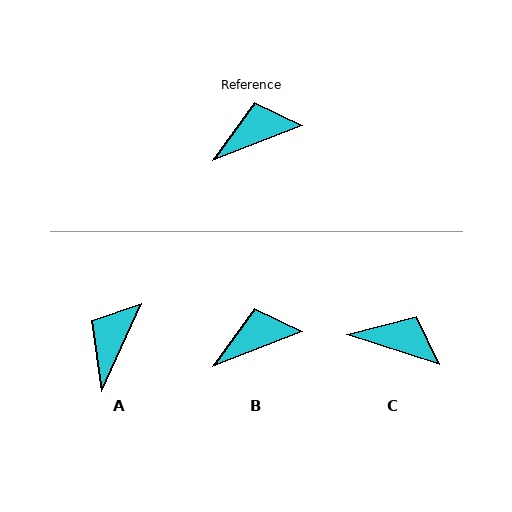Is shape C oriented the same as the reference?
No, it is off by about 39 degrees.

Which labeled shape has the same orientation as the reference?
B.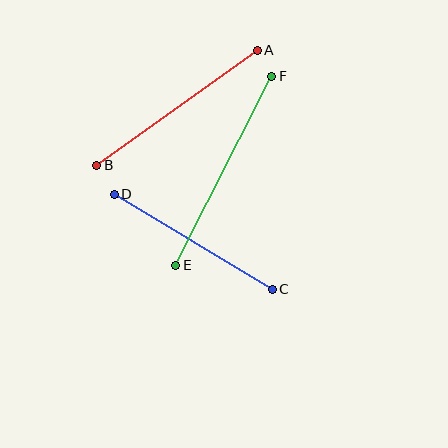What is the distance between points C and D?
The distance is approximately 184 pixels.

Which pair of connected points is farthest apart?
Points E and F are farthest apart.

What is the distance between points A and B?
The distance is approximately 198 pixels.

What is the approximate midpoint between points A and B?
The midpoint is at approximately (177, 108) pixels.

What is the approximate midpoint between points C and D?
The midpoint is at approximately (193, 242) pixels.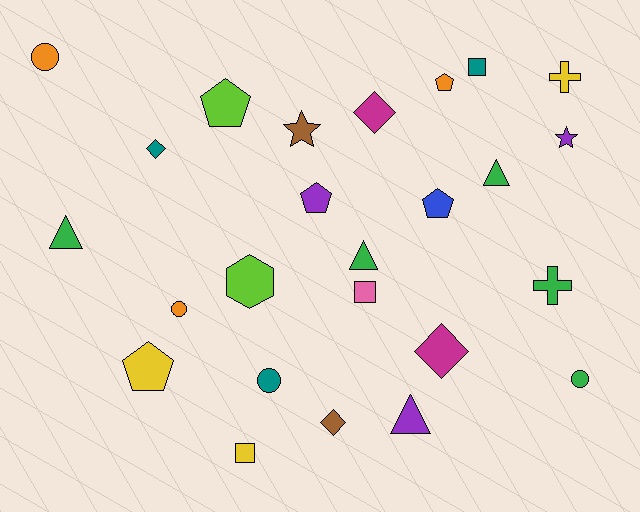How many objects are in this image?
There are 25 objects.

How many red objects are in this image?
There are no red objects.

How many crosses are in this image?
There are 2 crosses.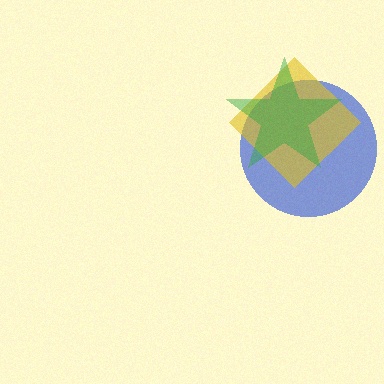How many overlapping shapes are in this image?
There are 3 overlapping shapes in the image.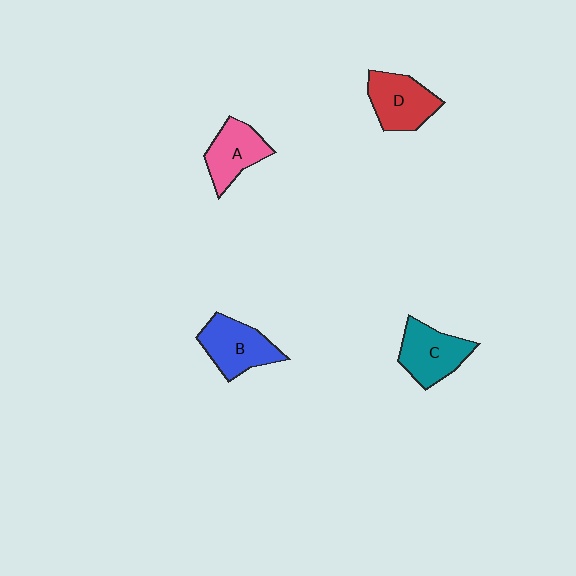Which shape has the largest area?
Shape B (blue).